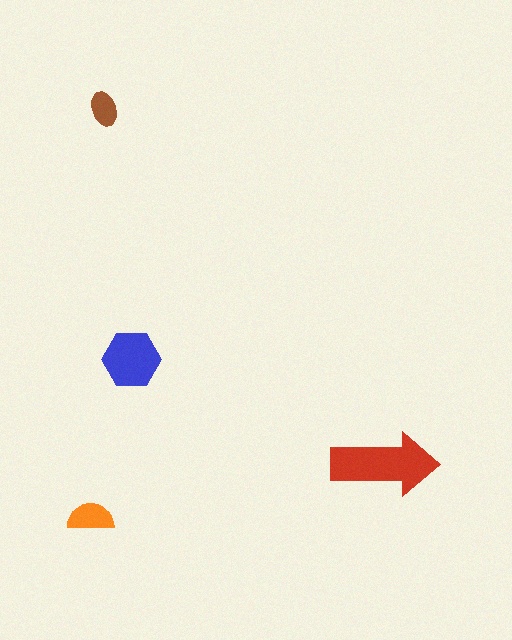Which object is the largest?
The red arrow.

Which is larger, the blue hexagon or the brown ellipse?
The blue hexagon.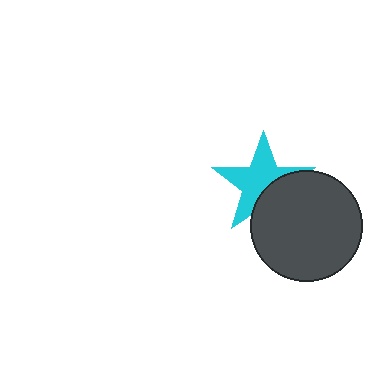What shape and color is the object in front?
The object in front is a dark gray circle.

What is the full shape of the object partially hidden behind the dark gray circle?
The partially hidden object is a cyan star.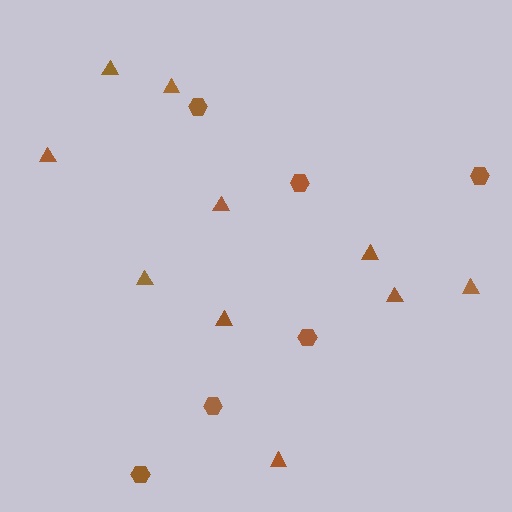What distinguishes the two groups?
There are 2 groups: one group of triangles (10) and one group of hexagons (6).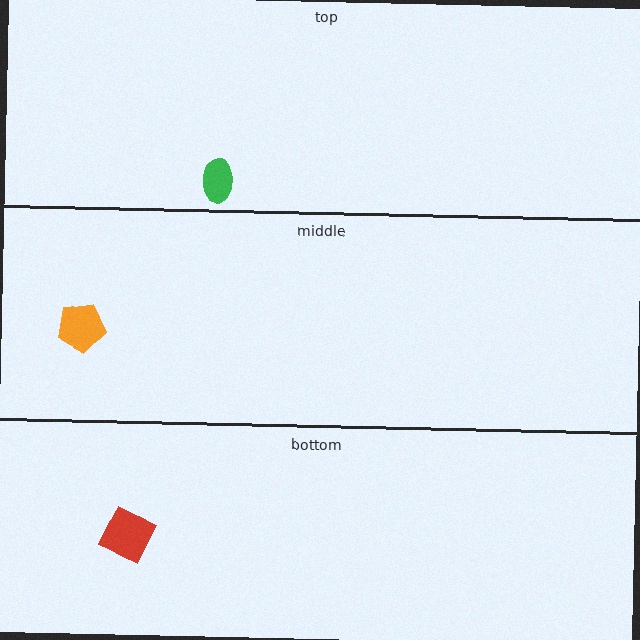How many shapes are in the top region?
1.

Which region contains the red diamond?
The bottom region.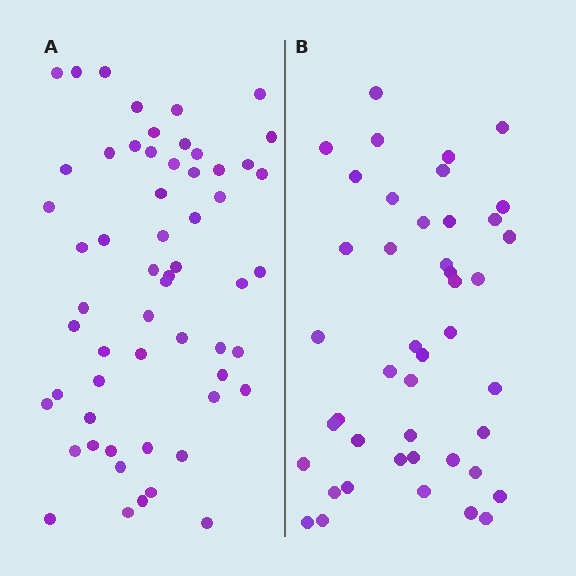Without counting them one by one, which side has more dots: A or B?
Region A (the left region) has more dots.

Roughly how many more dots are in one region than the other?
Region A has approximately 15 more dots than region B.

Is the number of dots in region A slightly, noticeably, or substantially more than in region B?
Region A has noticeably more, but not dramatically so. The ratio is roughly 1.3 to 1.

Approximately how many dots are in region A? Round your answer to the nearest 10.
About 60 dots. (The exact count is 58, which rounds to 60.)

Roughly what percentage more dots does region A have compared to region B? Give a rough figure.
About 30% more.